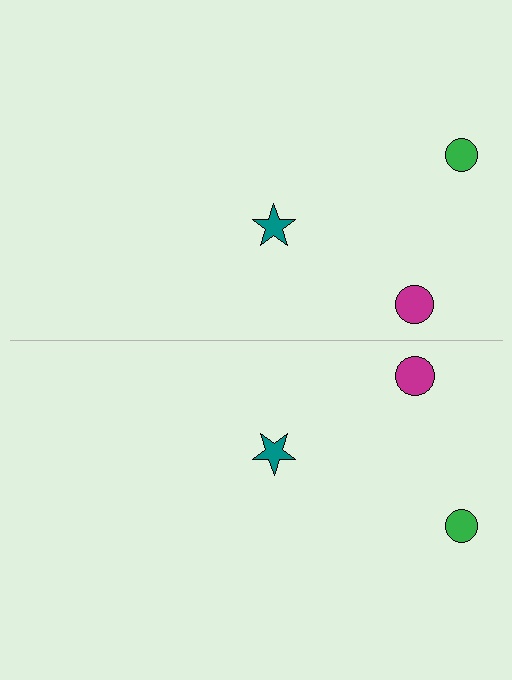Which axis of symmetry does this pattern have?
The pattern has a horizontal axis of symmetry running through the center of the image.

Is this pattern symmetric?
Yes, this pattern has bilateral (reflection) symmetry.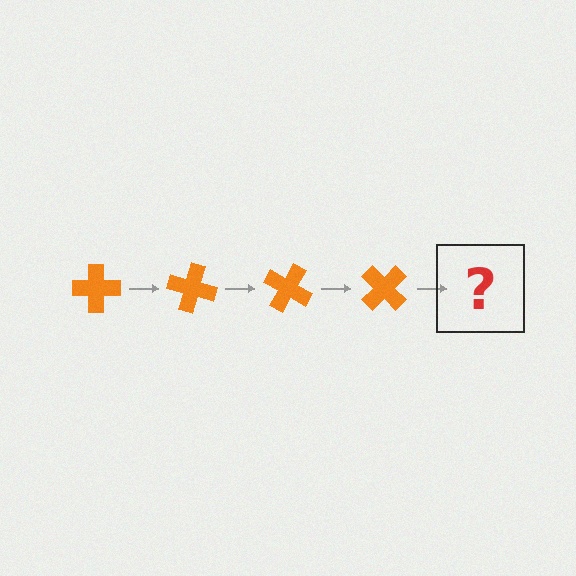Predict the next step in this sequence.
The next step is an orange cross rotated 60 degrees.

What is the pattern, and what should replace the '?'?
The pattern is that the cross rotates 15 degrees each step. The '?' should be an orange cross rotated 60 degrees.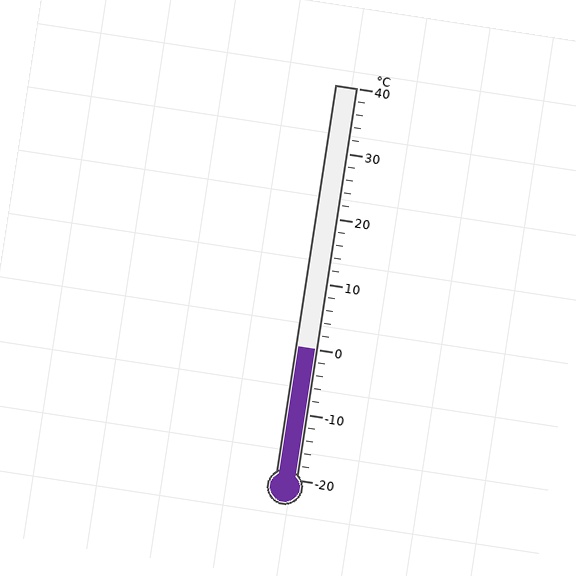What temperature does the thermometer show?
The thermometer shows approximately 0°C.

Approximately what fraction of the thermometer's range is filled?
The thermometer is filled to approximately 35% of its range.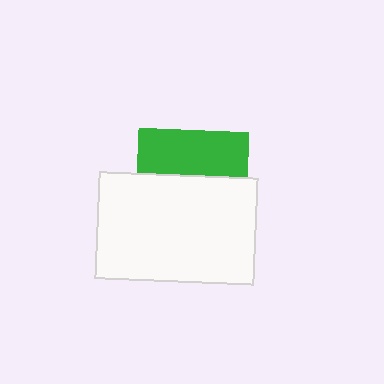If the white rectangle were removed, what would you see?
You would see the complete green square.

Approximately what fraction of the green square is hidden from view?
Roughly 59% of the green square is hidden behind the white rectangle.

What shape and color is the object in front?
The object in front is a white rectangle.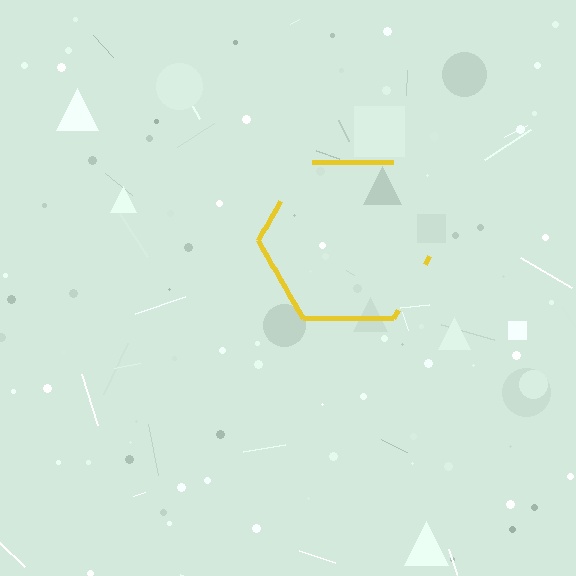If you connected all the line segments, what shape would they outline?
They would outline a hexagon.